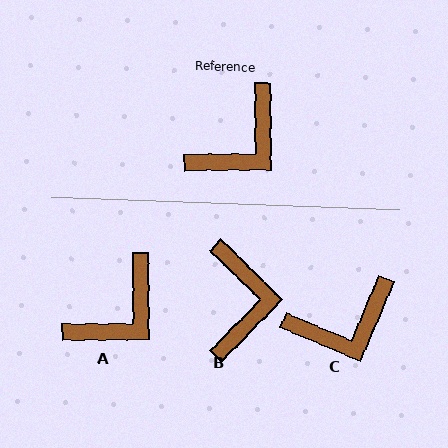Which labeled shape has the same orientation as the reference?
A.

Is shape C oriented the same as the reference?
No, it is off by about 24 degrees.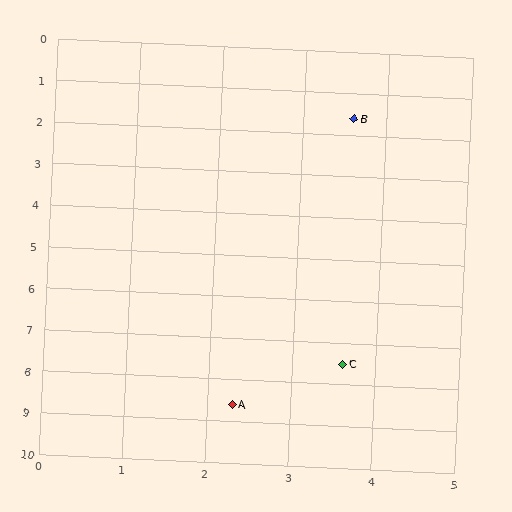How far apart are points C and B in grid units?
Points C and B are about 5.9 grid units apart.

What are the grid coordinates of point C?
Point C is at approximately (3.6, 7.5).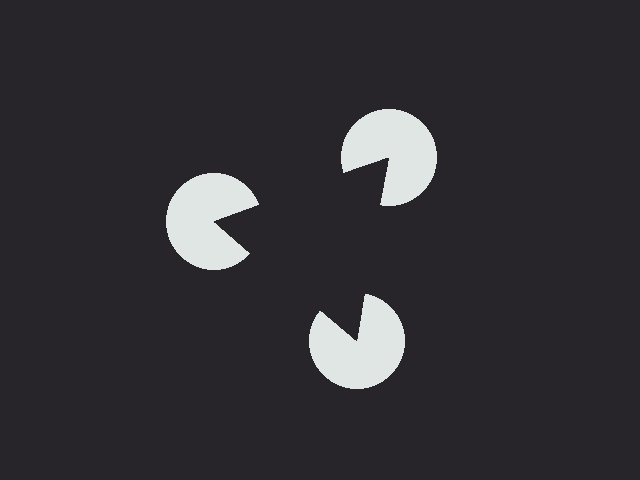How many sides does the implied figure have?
3 sides.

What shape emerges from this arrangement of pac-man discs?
An illusory triangle — its edges are inferred from the aligned wedge cuts in the pac-man discs, not physically drawn.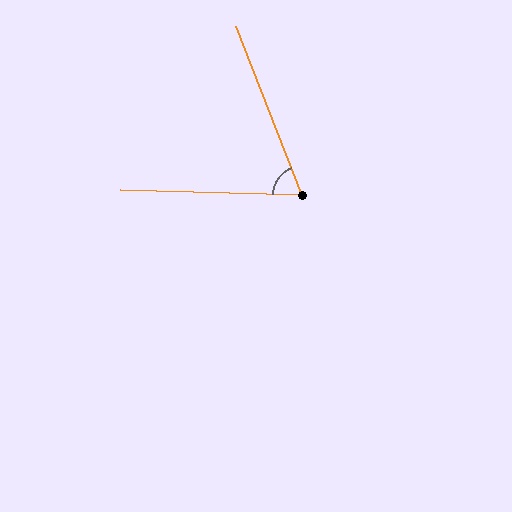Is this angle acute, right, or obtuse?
It is acute.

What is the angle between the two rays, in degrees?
Approximately 67 degrees.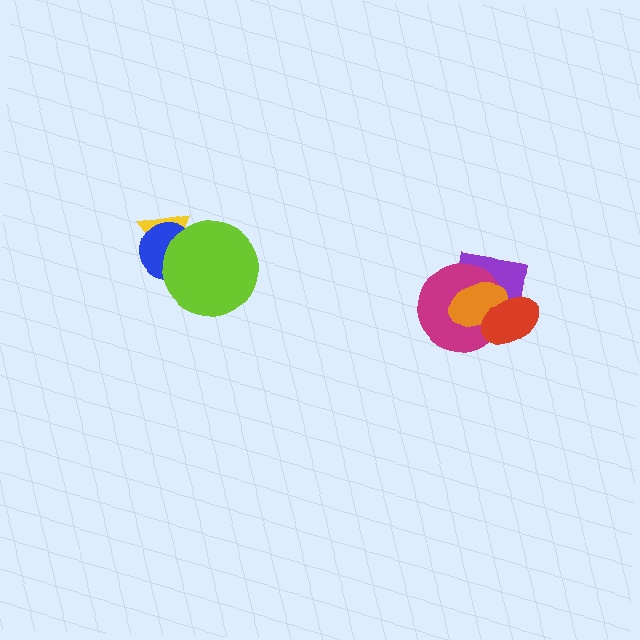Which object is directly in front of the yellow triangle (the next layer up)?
The blue circle is directly in front of the yellow triangle.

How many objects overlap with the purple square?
3 objects overlap with the purple square.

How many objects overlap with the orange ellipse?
3 objects overlap with the orange ellipse.